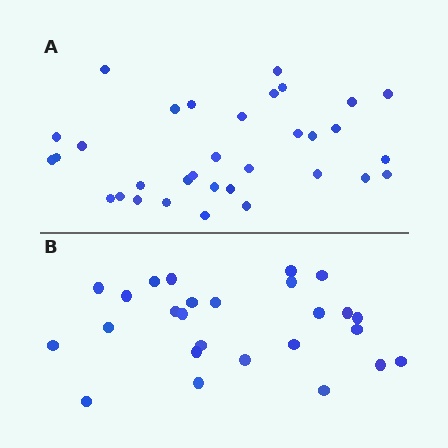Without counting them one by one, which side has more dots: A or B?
Region A (the top region) has more dots.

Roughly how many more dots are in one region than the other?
Region A has roughly 8 or so more dots than region B.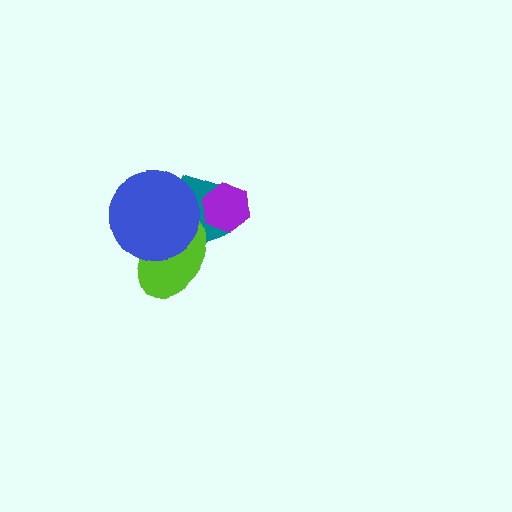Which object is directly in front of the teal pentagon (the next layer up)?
The lime ellipse is directly in front of the teal pentagon.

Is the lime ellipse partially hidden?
Yes, it is partially covered by another shape.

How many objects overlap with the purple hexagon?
1 object overlaps with the purple hexagon.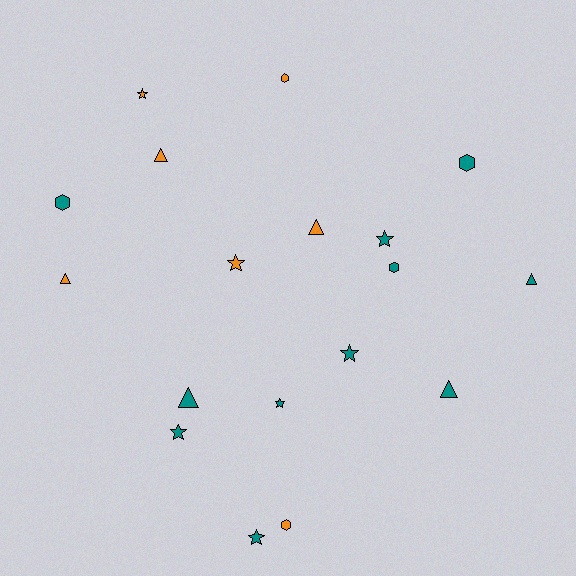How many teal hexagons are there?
There are 3 teal hexagons.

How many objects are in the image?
There are 18 objects.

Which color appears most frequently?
Teal, with 11 objects.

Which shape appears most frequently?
Star, with 7 objects.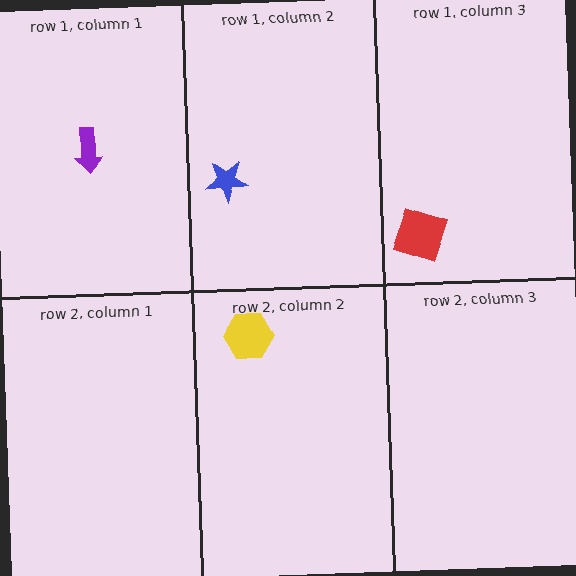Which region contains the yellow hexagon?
The row 2, column 2 region.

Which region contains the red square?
The row 1, column 3 region.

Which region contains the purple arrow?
The row 1, column 1 region.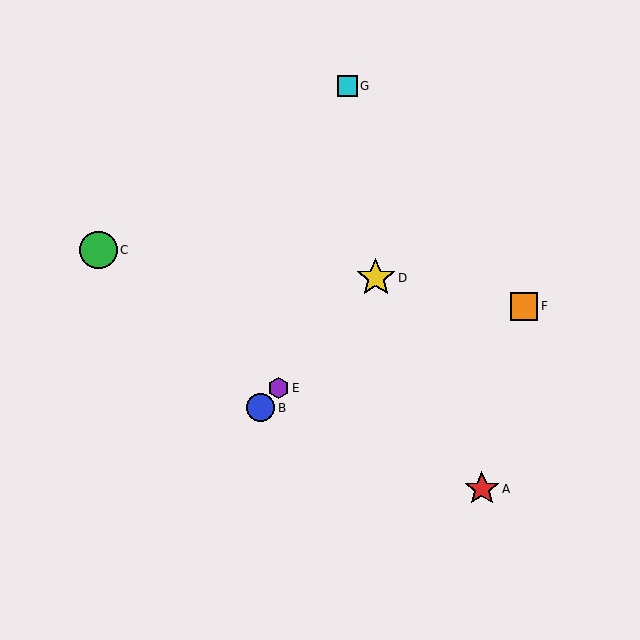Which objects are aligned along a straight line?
Objects B, D, E are aligned along a straight line.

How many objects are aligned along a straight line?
3 objects (B, D, E) are aligned along a straight line.